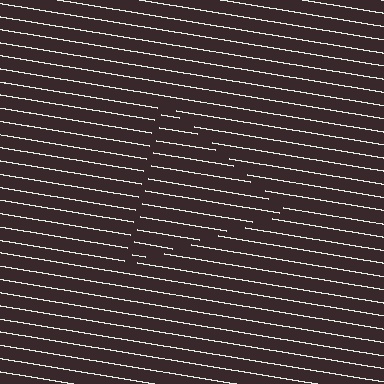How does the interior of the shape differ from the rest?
The interior of the shape contains the same grating, shifted by half a period — the contour is defined by the phase discontinuity where line-ends from the inner and outer gratings abut.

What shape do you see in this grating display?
An illusory triangle. The interior of the shape contains the same grating, shifted by half a period — the contour is defined by the phase discontinuity where line-ends from the inner and outer gratings abut.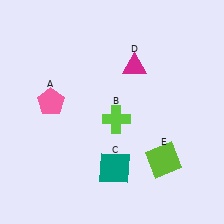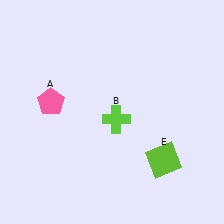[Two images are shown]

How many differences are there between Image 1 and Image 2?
There are 2 differences between the two images.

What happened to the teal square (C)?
The teal square (C) was removed in Image 2. It was in the bottom-right area of Image 1.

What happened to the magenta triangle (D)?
The magenta triangle (D) was removed in Image 2. It was in the top-right area of Image 1.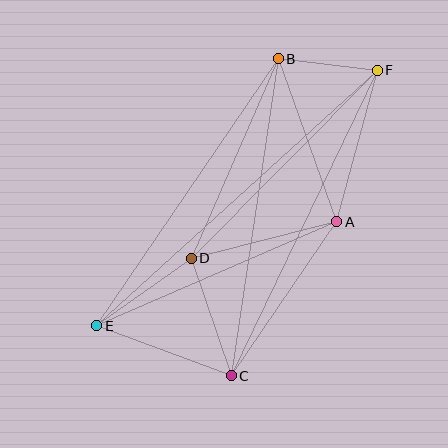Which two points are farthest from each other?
Points E and F are farthest from each other.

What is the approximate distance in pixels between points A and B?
The distance between A and B is approximately 173 pixels.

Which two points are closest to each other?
Points B and F are closest to each other.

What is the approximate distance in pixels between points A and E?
The distance between A and E is approximately 261 pixels.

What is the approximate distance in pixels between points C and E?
The distance between C and E is approximately 143 pixels.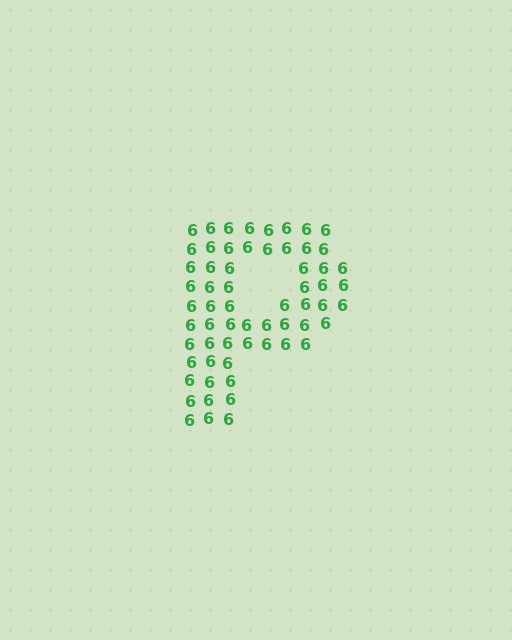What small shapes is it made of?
It is made of small digit 6's.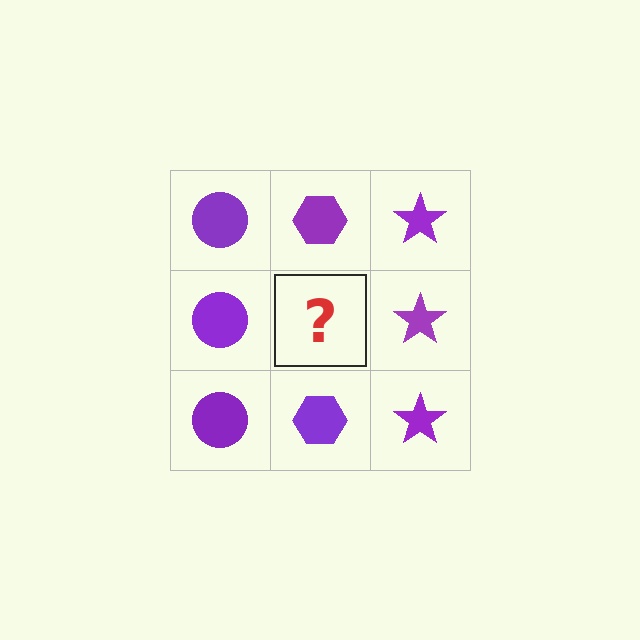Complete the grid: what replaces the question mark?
The question mark should be replaced with a purple hexagon.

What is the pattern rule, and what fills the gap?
The rule is that each column has a consistent shape. The gap should be filled with a purple hexagon.